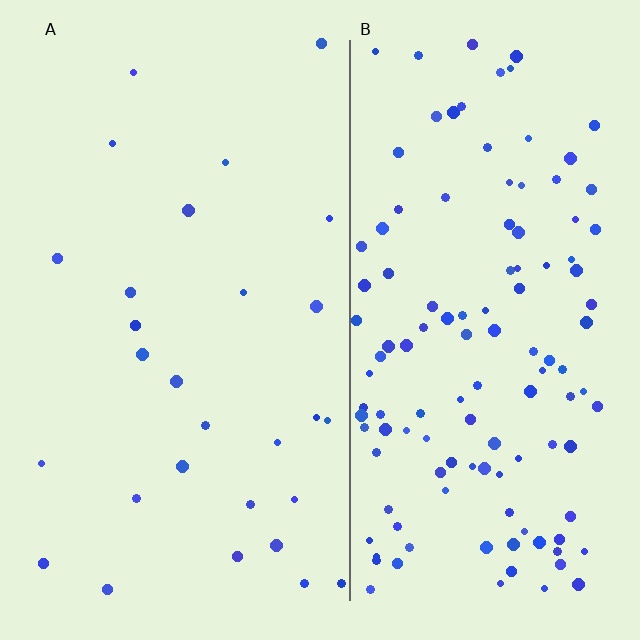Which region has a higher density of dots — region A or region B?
B (the right).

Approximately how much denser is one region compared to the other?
Approximately 4.4× — region B over region A.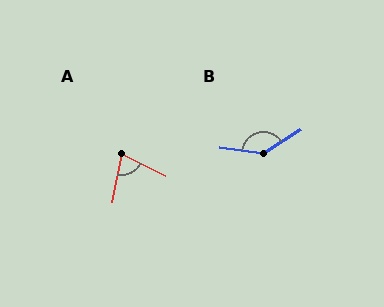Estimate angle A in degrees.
Approximately 74 degrees.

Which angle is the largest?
B, at approximately 140 degrees.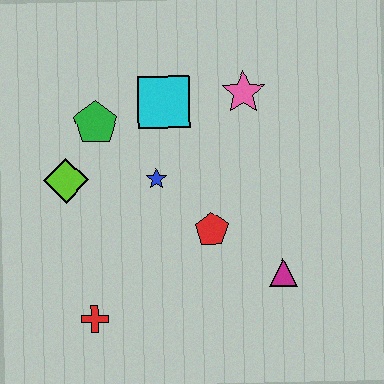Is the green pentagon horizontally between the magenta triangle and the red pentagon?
No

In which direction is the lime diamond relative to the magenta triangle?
The lime diamond is to the left of the magenta triangle.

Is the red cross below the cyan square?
Yes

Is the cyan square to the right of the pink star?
No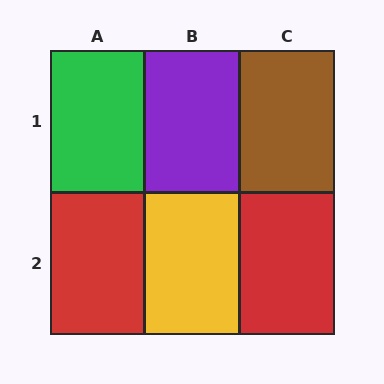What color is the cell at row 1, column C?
Brown.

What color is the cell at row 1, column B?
Purple.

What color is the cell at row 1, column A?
Green.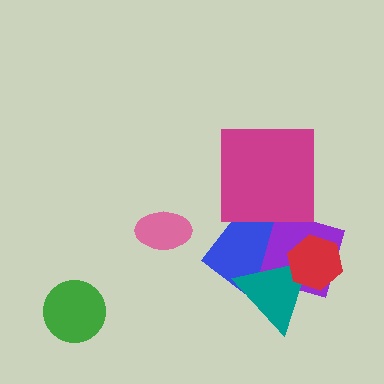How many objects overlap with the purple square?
3 objects overlap with the purple square.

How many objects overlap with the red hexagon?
3 objects overlap with the red hexagon.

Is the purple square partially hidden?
Yes, it is partially covered by another shape.